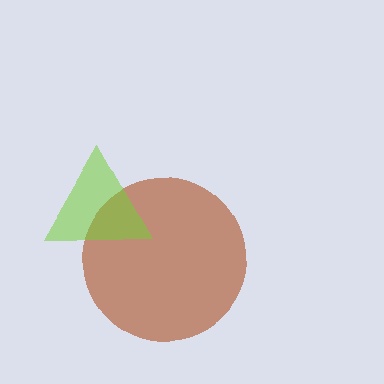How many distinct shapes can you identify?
There are 2 distinct shapes: a brown circle, a lime triangle.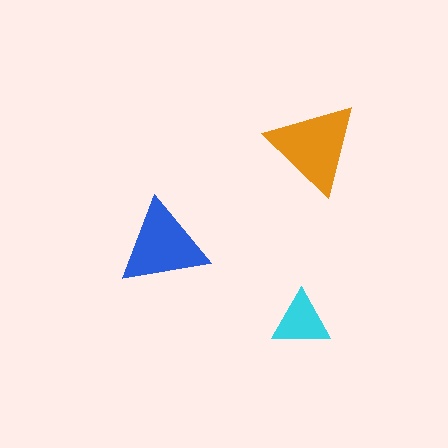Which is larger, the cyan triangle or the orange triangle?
The orange one.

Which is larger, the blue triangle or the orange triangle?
The orange one.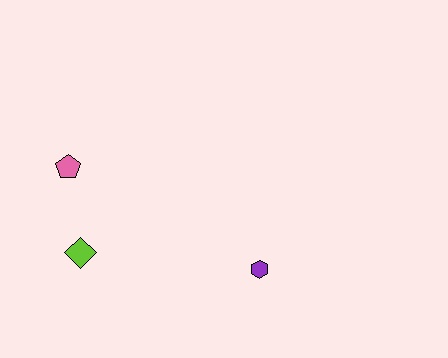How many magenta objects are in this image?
There are no magenta objects.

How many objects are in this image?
There are 3 objects.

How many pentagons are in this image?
There is 1 pentagon.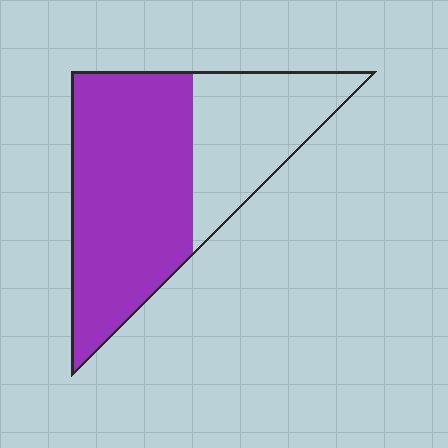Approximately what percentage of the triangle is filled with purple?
Approximately 65%.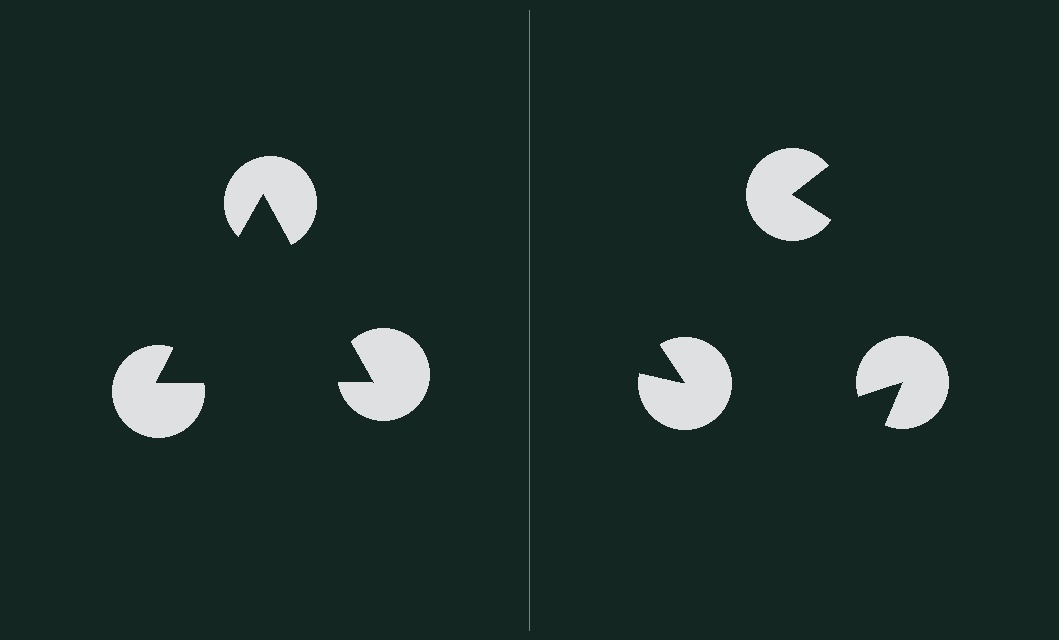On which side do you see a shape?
An illusory triangle appears on the left side. On the right side the wedge cuts are rotated, so no coherent shape forms.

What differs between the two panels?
The pac-man discs are positioned identically on both sides; only the wedge orientations differ. On the left they align to a triangle; on the right they are misaligned.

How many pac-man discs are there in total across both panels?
6 — 3 on each side.